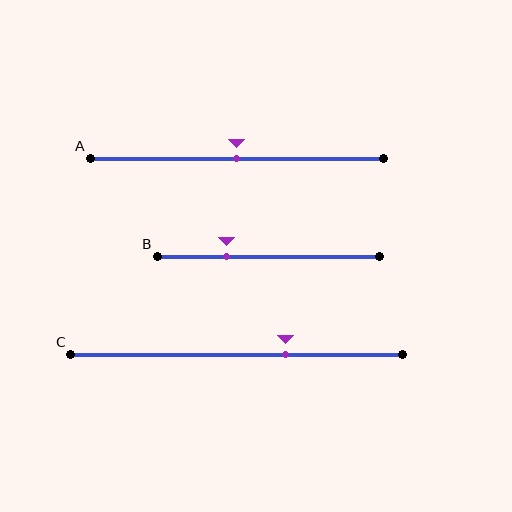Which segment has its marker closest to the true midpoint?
Segment A has its marker closest to the true midpoint.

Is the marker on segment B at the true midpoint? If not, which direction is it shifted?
No, the marker on segment B is shifted to the left by about 19% of the segment length.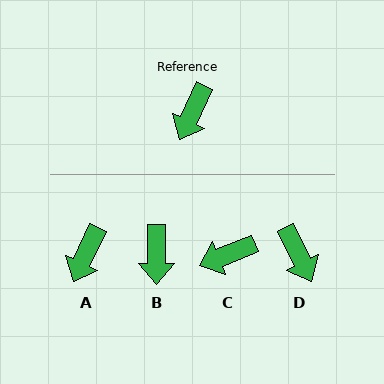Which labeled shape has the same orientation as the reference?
A.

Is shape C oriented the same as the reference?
No, it is off by about 43 degrees.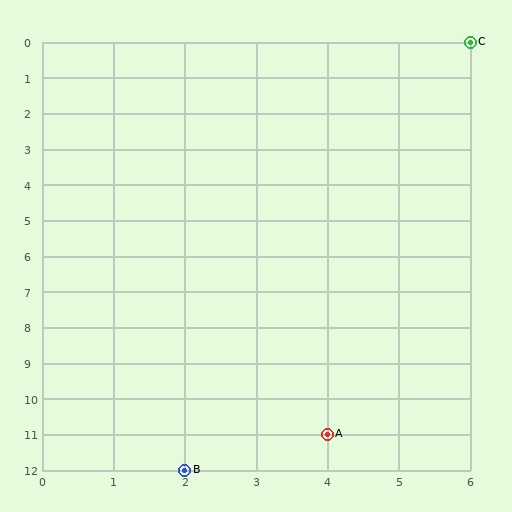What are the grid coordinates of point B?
Point B is at grid coordinates (2, 12).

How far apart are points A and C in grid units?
Points A and C are 2 columns and 11 rows apart (about 11.2 grid units diagonally).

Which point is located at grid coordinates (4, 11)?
Point A is at (4, 11).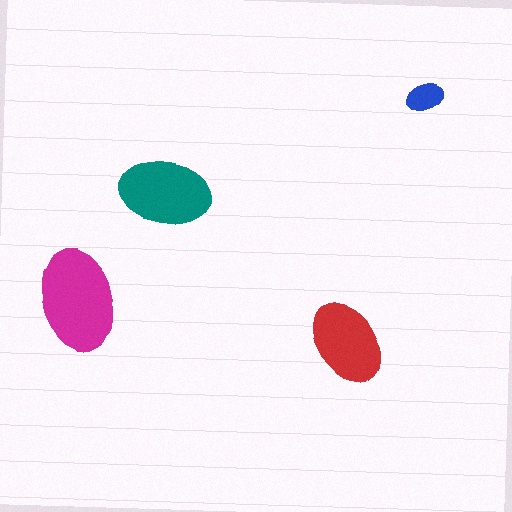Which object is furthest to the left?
The magenta ellipse is leftmost.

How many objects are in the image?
There are 4 objects in the image.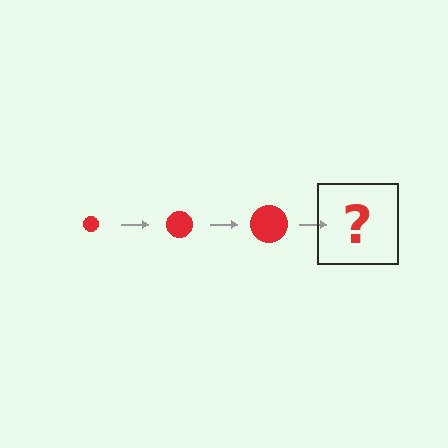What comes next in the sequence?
The next element should be a red circle, larger than the previous one.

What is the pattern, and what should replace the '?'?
The pattern is that the circle gets progressively larger each step. The '?' should be a red circle, larger than the previous one.